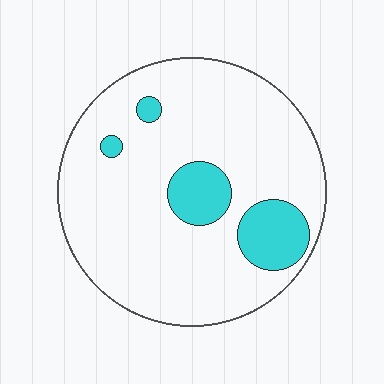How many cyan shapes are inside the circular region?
4.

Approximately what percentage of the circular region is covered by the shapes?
Approximately 15%.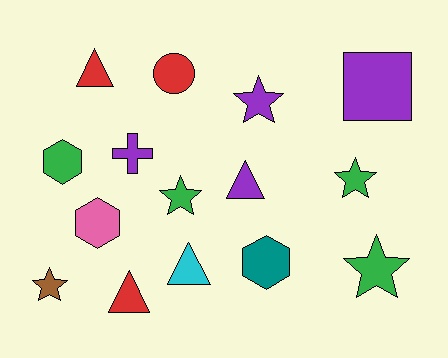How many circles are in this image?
There is 1 circle.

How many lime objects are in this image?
There are no lime objects.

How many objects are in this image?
There are 15 objects.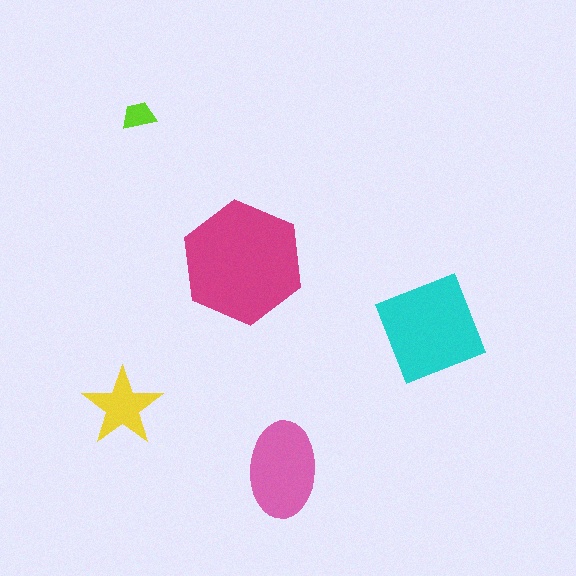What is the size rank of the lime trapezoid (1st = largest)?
5th.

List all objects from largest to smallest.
The magenta hexagon, the cyan diamond, the pink ellipse, the yellow star, the lime trapezoid.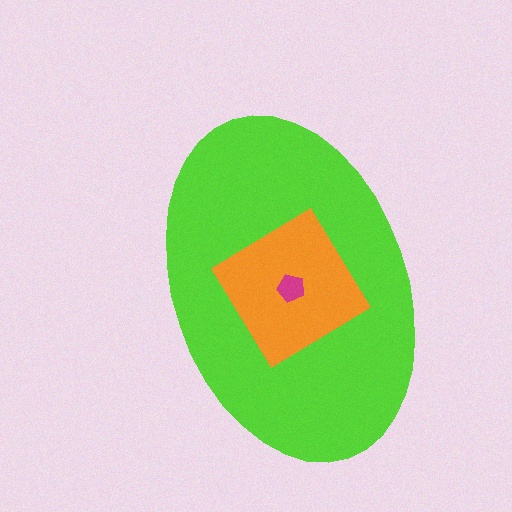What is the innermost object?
The magenta pentagon.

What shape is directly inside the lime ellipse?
The orange diamond.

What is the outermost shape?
The lime ellipse.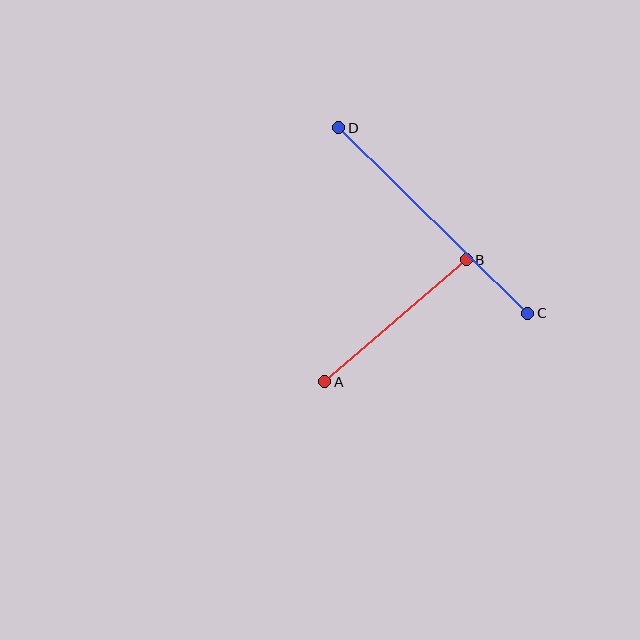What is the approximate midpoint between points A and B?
The midpoint is at approximately (396, 321) pixels.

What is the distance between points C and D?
The distance is approximately 265 pixels.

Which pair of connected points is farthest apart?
Points C and D are farthest apart.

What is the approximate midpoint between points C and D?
The midpoint is at approximately (433, 220) pixels.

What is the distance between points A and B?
The distance is approximately 187 pixels.